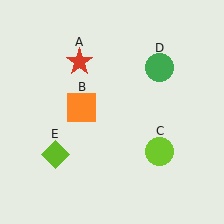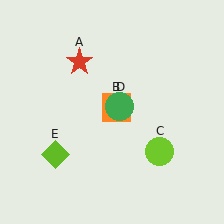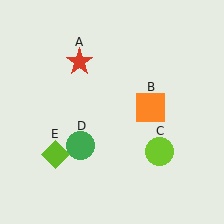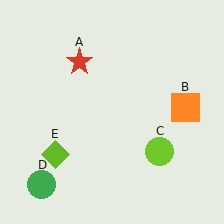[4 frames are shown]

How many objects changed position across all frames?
2 objects changed position: orange square (object B), green circle (object D).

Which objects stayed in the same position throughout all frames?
Red star (object A) and lime circle (object C) and lime diamond (object E) remained stationary.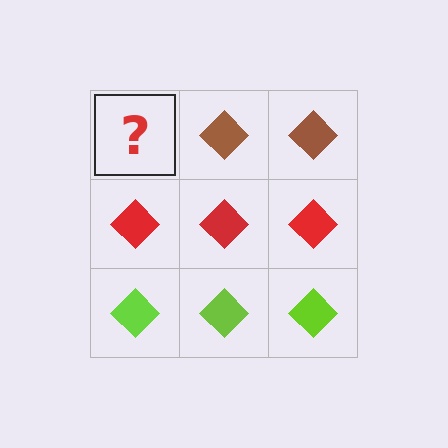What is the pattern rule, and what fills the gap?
The rule is that each row has a consistent color. The gap should be filled with a brown diamond.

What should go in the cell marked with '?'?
The missing cell should contain a brown diamond.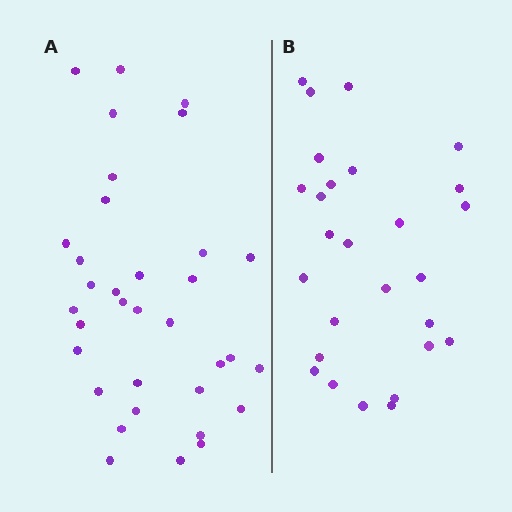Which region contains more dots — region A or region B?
Region A (the left region) has more dots.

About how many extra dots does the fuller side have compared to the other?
Region A has roughly 8 or so more dots than region B.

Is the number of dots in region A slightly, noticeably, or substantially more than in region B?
Region A has noticeably more, but not dramatically so. The ratio is roughly 1.3 to 1.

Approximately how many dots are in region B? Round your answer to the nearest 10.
About 30 dots. (The exact count is 27, which rounds to 30.)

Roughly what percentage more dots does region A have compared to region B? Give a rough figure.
About 25% more.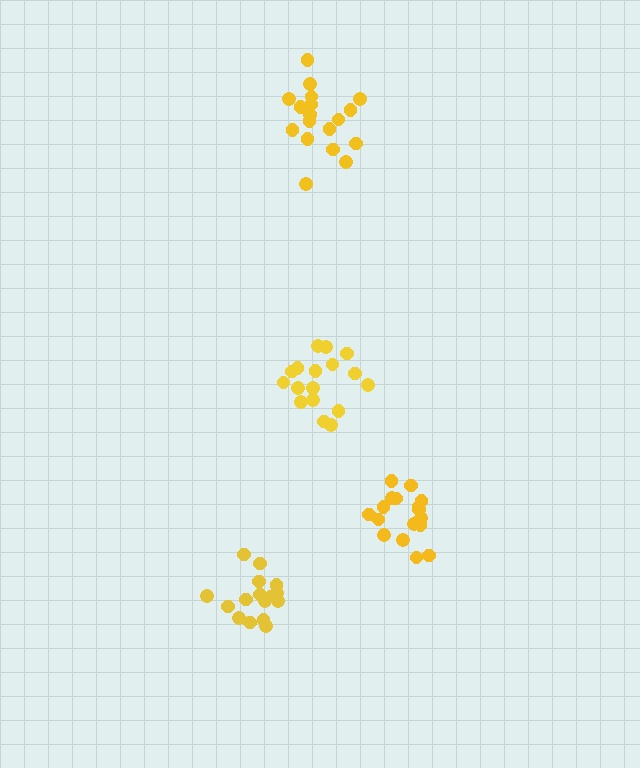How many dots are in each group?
Group 1: 18 dots, Group 2: 17 dots, Group 3: 17 dots, Group 4: 16 dots (68 total).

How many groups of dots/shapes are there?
There are 4 groups.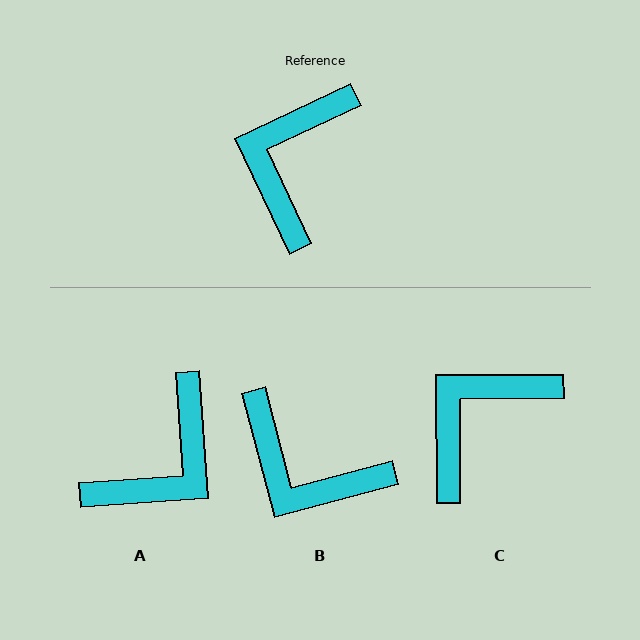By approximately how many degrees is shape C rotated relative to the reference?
Approximately 25 degrees clockwise.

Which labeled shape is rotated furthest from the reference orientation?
A, about 159 degrees away.